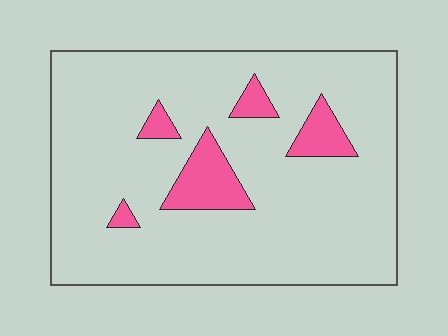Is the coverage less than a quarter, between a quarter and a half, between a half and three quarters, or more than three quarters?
Less than a quarter.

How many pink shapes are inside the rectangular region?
5.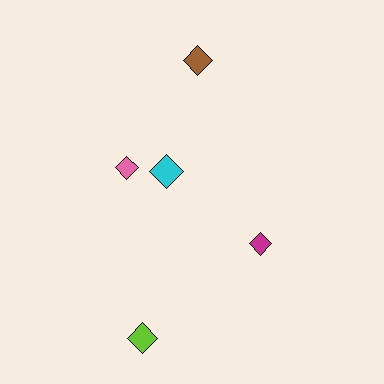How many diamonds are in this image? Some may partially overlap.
There are 5 diamonds.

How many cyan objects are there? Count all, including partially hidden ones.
There is 1 cyan object.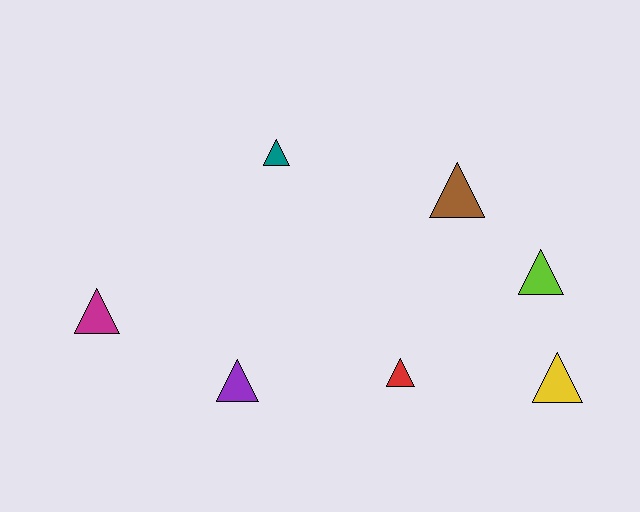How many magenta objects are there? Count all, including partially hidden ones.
There is 1 magenta object.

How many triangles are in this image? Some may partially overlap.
There are 7 triangles.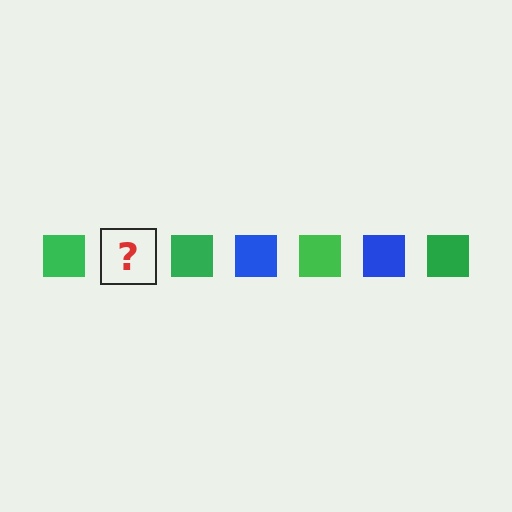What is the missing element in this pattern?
The missing element is a blue square.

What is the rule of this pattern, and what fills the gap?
The rule is that the pattern cycles through green, blue squares. The gap should be filled with a blue square.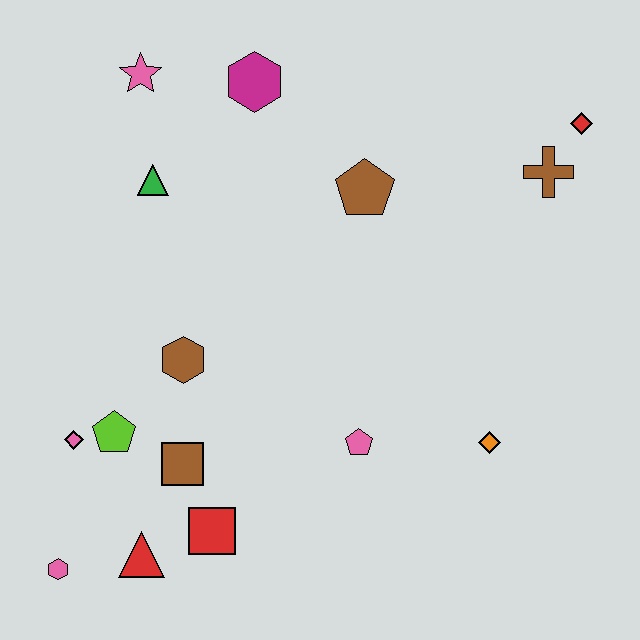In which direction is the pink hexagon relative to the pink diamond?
The pink hexagon is below the pink diamond.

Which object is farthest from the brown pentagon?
The pink hexagon is farthest from the brown pentagon.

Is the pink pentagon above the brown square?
Yes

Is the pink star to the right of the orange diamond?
No